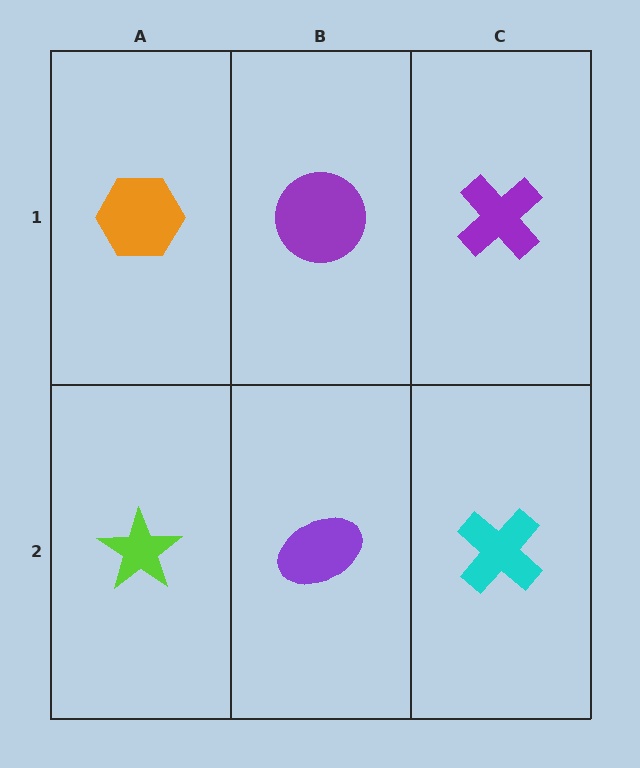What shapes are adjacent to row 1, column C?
A cyan cross (row 2, column C), a purple circle (row 1, column B).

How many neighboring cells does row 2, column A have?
2.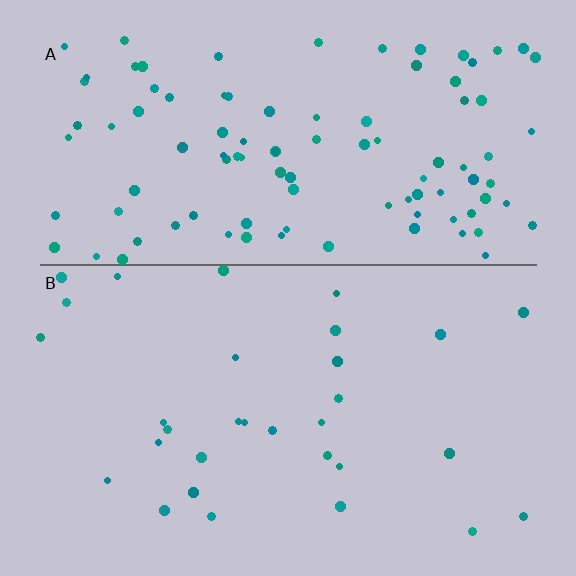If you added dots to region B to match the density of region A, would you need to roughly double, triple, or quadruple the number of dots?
Approximately triple.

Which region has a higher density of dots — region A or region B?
A (the top).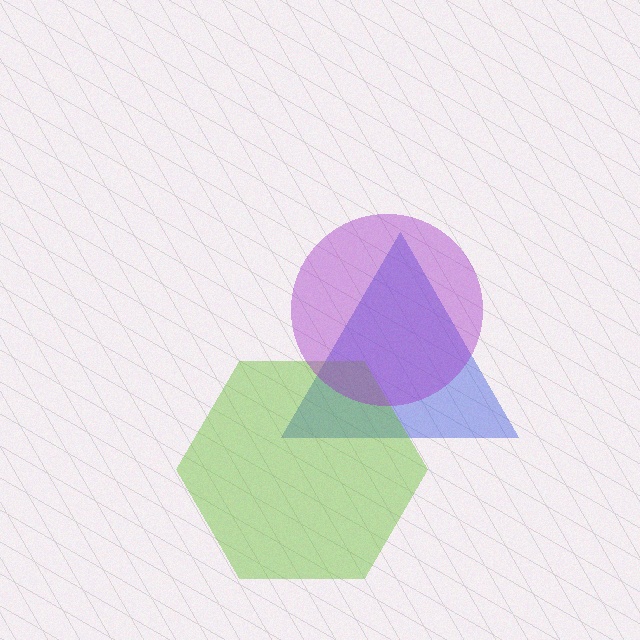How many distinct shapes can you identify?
There are 3 distinct shapes: a blue triangle, a lime hexagon, a purple circle.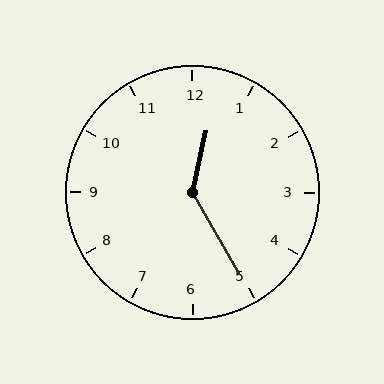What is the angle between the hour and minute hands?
Approximately 138 degrees.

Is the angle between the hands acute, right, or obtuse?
It is obtuse.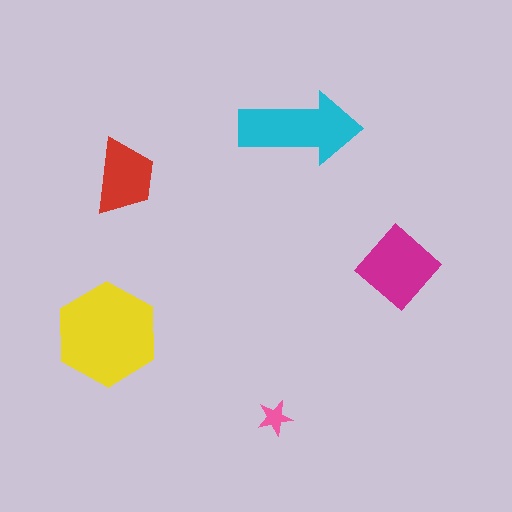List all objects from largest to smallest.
The yellow hexagon, the cyan arrow, the magenta diamond, the red trapezoid, the pink star.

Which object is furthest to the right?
The magenta diamond is rightmost.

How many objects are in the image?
There are 5 objects in the image.